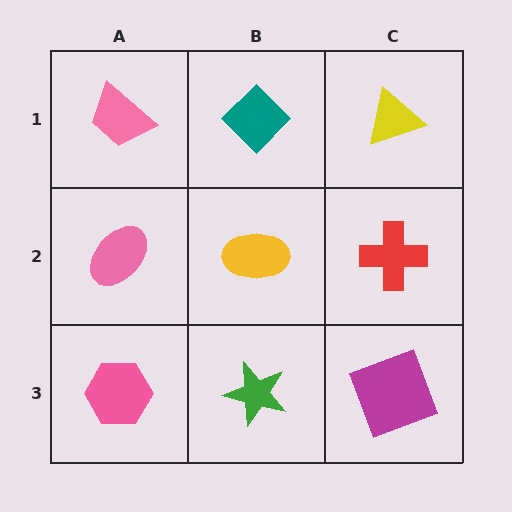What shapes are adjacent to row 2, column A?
A pink trapezoid (row 1, column A), a pink hexagon (row 3, column A), a yellow ellipse (row 2, column B).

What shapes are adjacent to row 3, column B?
A yellow ellipse (row 2, column B), a pink hexagon (row 3, column A), a magenta square (row 3, column C).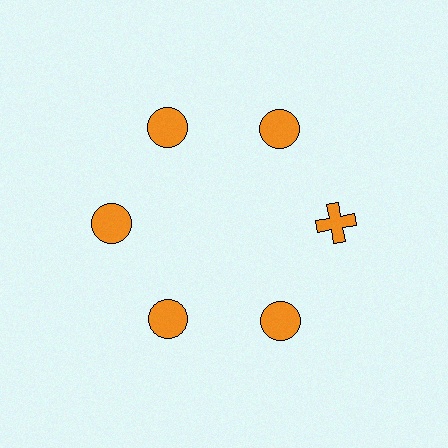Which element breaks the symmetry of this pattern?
The orange cross at roughly the 3 o'clock position breaks the symmetry. All other shapes are orange circles.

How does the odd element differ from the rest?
It has a different shape: cross instead of circle.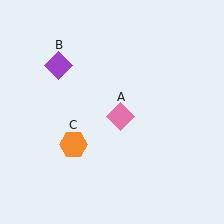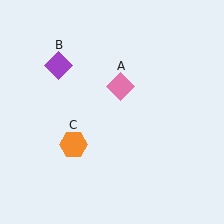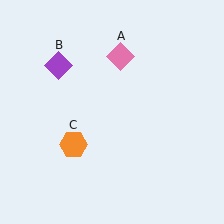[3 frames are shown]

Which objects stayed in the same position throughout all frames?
Purple diamond (object B) and orange hexagon (object C) remained stationary.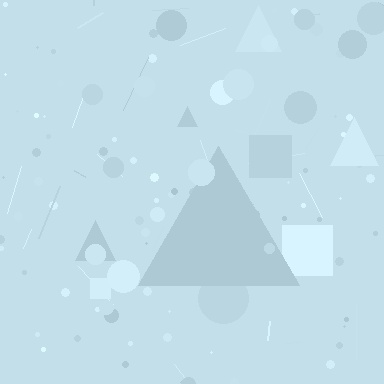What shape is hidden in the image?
A triangle is hidden in the image.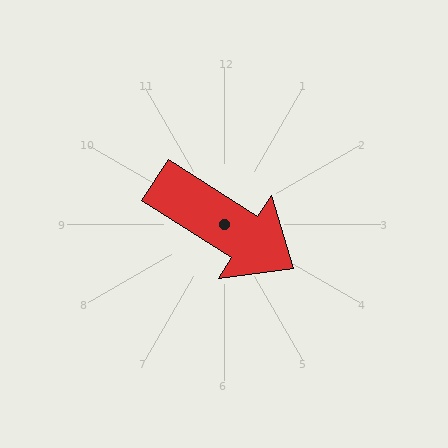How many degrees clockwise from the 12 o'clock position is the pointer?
Approximately 123 degrees.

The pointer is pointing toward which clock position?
Roughly 4 o'clock.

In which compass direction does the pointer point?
Southeast.